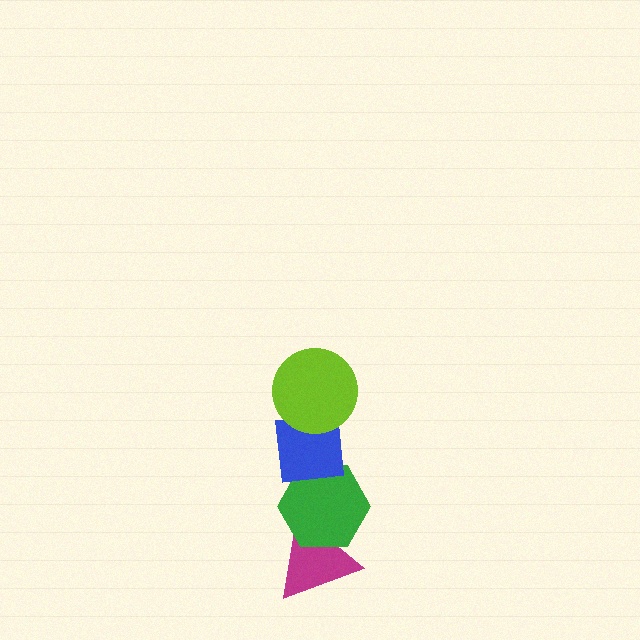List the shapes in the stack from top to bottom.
From top to bottom: the lime circle, the blue square, the green hexagon, the magenta triangle.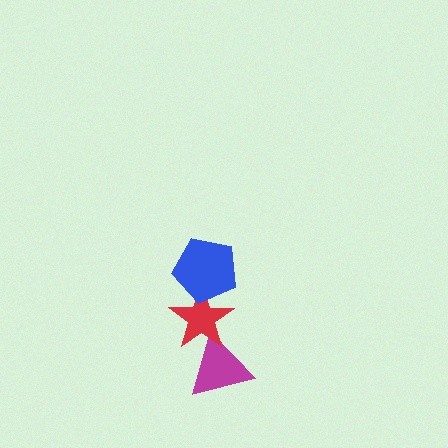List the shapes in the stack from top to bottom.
From top to bottom: the blue pentagon, the red star, the magenta triangle.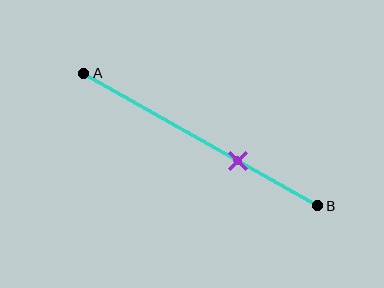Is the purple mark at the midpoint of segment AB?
No, the mark is at about 65% from A, not at the 50% midpoint.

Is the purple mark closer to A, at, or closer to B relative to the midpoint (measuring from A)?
The purple mark is closer to point B than the midpoint of segment AB.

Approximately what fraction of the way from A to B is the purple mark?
The purple mark is approximately 65% of the way from A to B.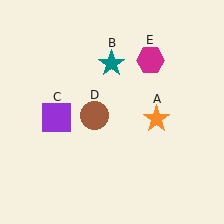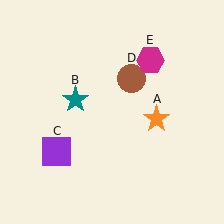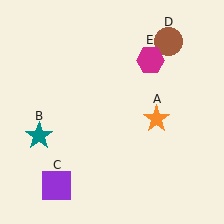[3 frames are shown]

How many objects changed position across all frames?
3 objects changed position: teal star (object B), purple square (object C), brown circle (object D).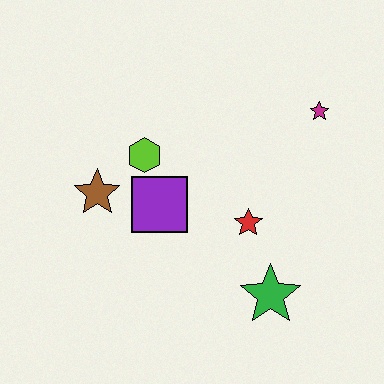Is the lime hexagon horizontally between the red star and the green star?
No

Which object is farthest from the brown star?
The magenta star is farthest from the brown star.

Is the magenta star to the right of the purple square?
Yes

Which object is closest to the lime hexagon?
The purple square is closest to the lime hexagon.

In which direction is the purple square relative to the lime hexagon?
The purple square is below the lime hexagon.